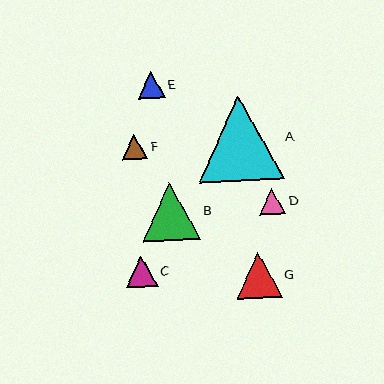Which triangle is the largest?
Triangle A is the largest with a size of approximately 85 pixels.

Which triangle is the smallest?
Triangle F is the smallest with a size of approximately 25 pixels.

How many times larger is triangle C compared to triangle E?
Triangle C is approximately 1.2 times the size of triangle E.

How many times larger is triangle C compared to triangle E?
Triangle C is approximately 1.2 times the size of triangle E.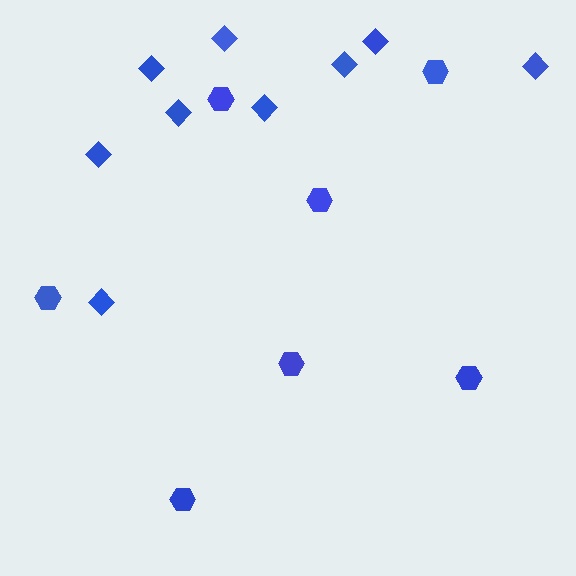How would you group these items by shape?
There are 2 groups: one group of hexagons (7) and one group of diamonds (9).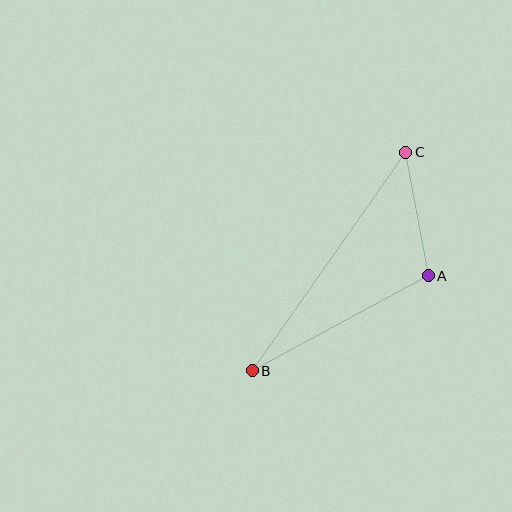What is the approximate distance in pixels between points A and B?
The distance between A and B is approximately 200 pixels.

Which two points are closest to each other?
Points A and C are closest to each other.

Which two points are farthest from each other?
Points B and C are farthest from each other.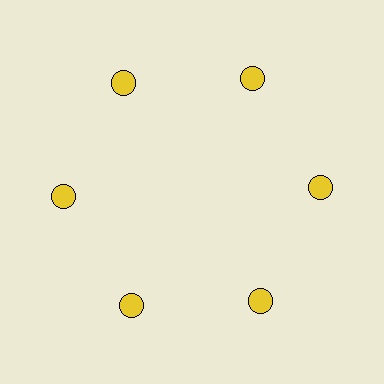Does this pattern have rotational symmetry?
Yes, this pattern has 6-fold rotational symmetry. It looks the same after rotating 60 degrees around the center.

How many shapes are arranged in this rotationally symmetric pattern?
There are 6 shapes, arranged in 6 groups of 1.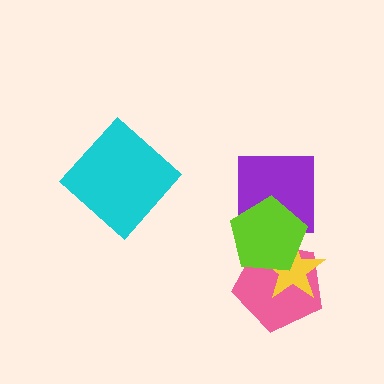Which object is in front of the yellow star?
The lime pentagon is in front of the yellow star.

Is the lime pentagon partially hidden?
No, no other shape covers it.